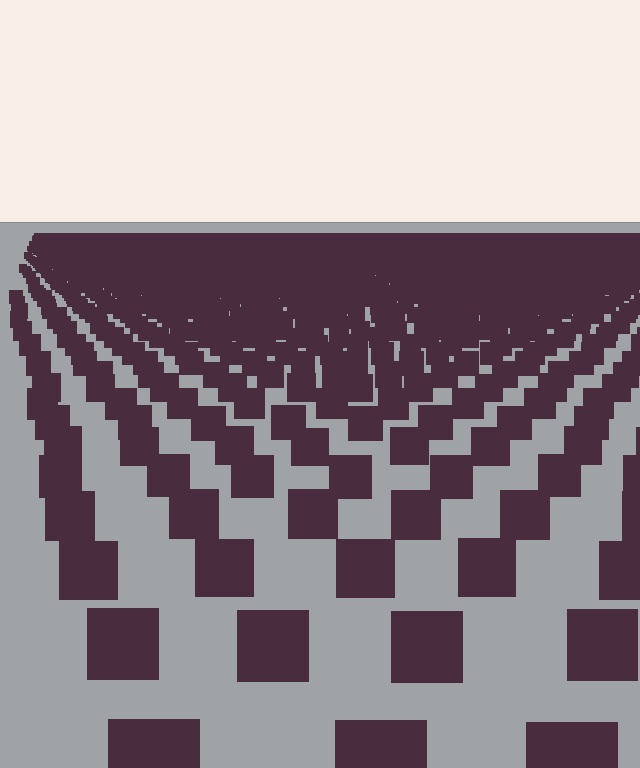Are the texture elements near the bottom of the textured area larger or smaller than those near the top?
Larger. Near the bottom, elements are closer to the viewer and appear at a bigger on-screen size.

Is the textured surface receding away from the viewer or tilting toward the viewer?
The surface is receding away from the viewer. Texture elements get smaller and denser toward the top.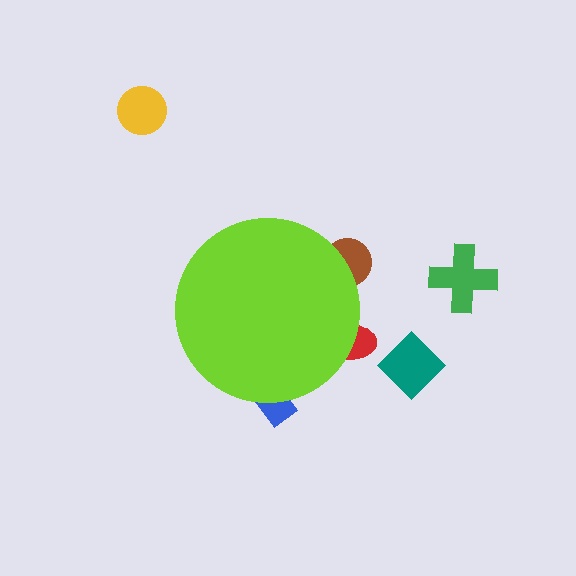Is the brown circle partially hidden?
Yes, the brown circle is partially hidden behind the lime circle.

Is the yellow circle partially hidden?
No, the yellow circle is fully visible.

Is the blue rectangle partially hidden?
Yes, the blue rectangle is partially hidden behind the lime circle.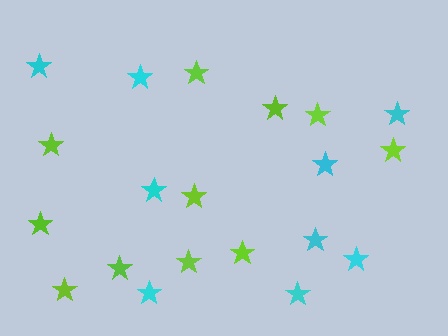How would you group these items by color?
There are 2 groups: one group of cyan stars (9) and one group of lime stars (11).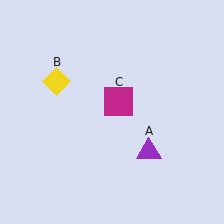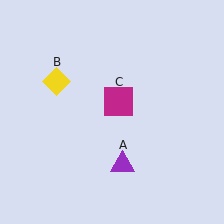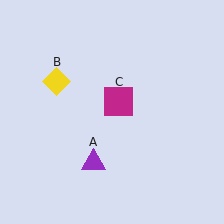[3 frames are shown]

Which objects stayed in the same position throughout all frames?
Yellow diamond (object B) and magenta square (object C) remained stationary.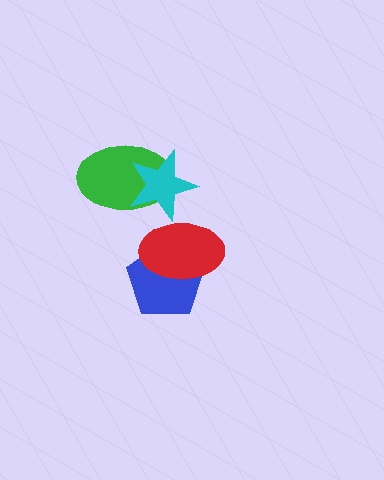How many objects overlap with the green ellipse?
1 object overlaps with the green ellipse.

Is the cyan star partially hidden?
No, no other shape covers it.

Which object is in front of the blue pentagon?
The red ellipse is in front of the blue pentagon.